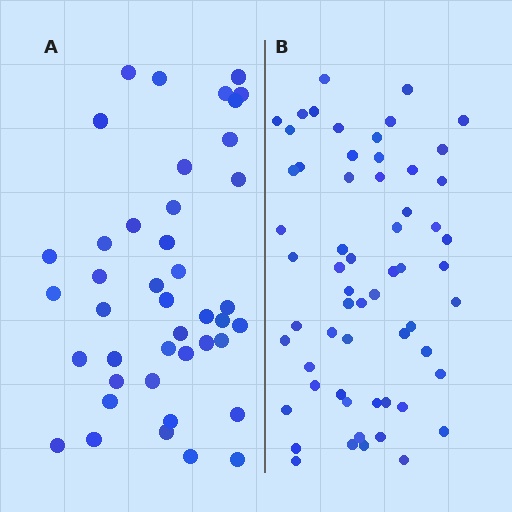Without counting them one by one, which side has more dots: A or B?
Region B (the right region) has more dots.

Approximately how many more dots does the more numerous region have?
Region B has approximately 20 more dots than region A.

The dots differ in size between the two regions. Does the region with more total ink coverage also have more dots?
No. Region A has more total ink coverage because its dots are larger, but region B actually contains more individual dots. Total area can be misleading — the number of items is what matters here.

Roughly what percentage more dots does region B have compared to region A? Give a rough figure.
About 45% more.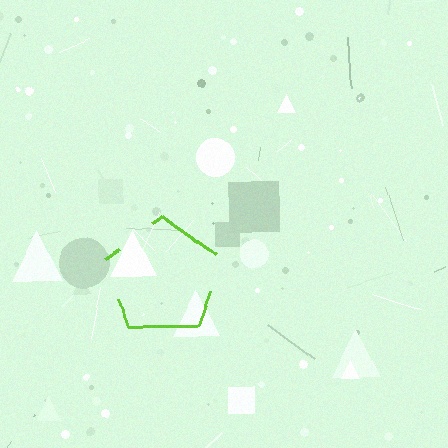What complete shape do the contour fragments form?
The contour fragments form a pentagon.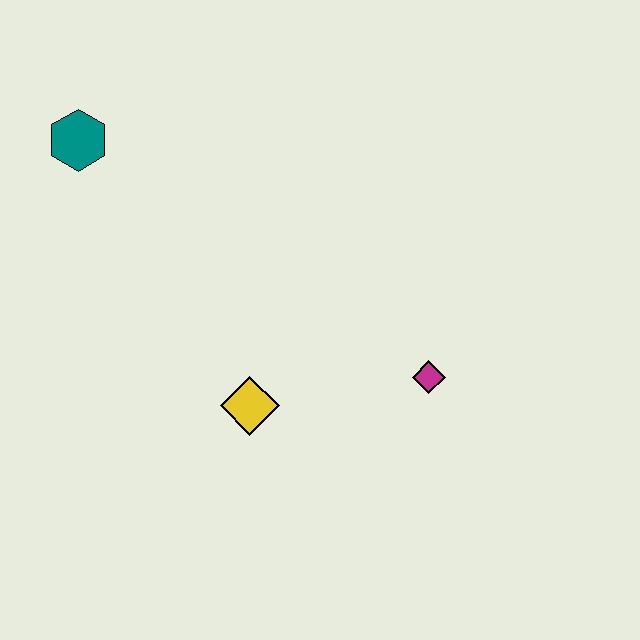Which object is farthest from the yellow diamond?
The teal hexagon is farthest from the yellow diamond.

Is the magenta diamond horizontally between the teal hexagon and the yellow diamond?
No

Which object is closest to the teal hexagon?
The yellow diamond is closest to the teal hexagon.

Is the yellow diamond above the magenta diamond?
No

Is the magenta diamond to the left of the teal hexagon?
No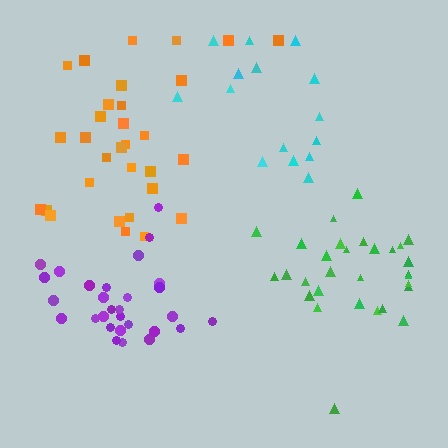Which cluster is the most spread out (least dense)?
Cyan.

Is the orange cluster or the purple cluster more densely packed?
Purple.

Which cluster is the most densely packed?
Purple.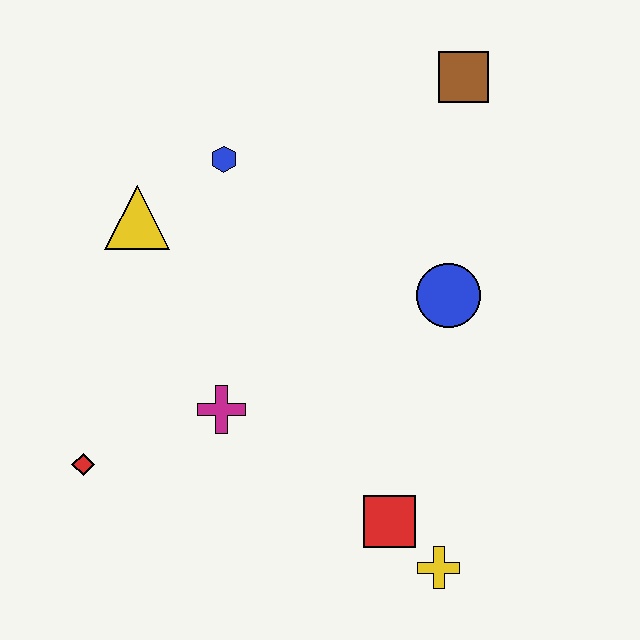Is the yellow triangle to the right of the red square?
No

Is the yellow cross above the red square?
No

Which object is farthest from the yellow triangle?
The yellow cross is farthest from the yellow triangle.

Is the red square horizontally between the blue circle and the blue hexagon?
Yes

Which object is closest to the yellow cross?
The red square is closest to the yellow cross.